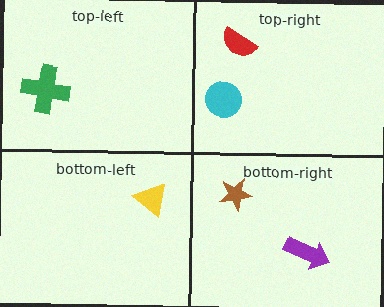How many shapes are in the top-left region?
1.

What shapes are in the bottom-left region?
The yellow triangle.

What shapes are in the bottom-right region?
The purple arrow, the brown star.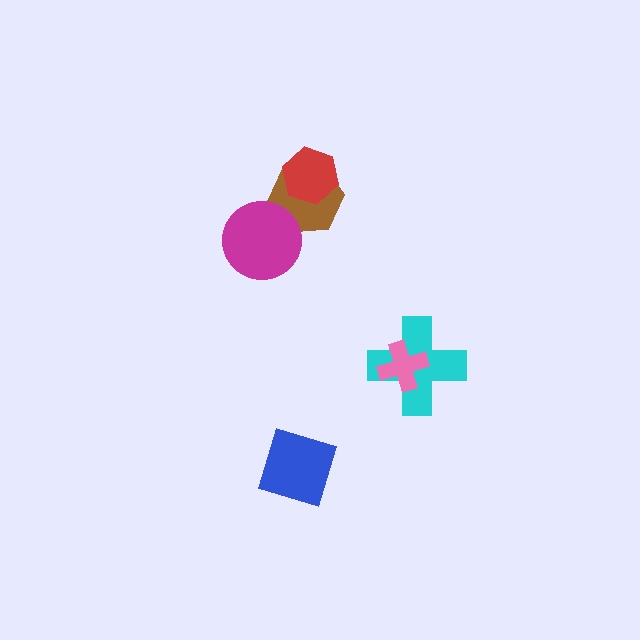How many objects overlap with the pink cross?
1 object overlaps with the pink cross.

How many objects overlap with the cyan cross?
1 object overlaps with the cyan cross.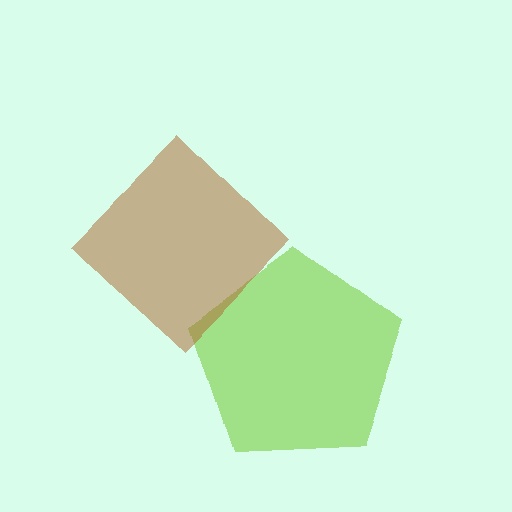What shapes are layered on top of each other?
The layered shapes are: a lime pentagon, a brown diamond.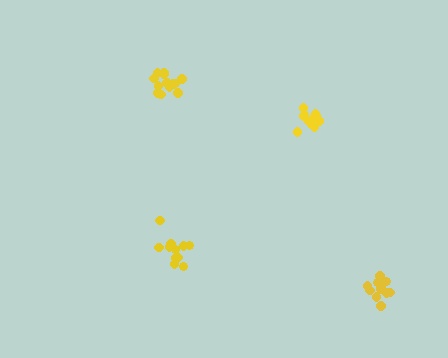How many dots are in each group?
Group 1: 14 dots, Group 2: 13 dots, Group 3: 11 dots, Group 4: 11 dots (49 total).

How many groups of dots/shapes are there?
There are 4 groups.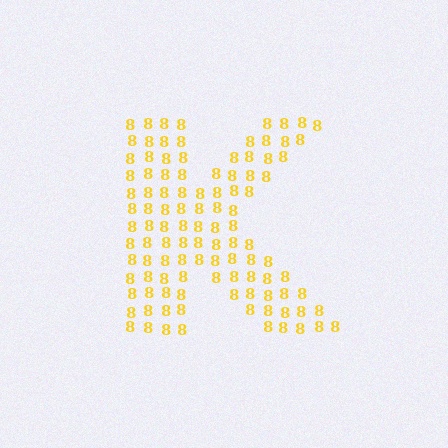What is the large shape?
The large shape is the letter K.